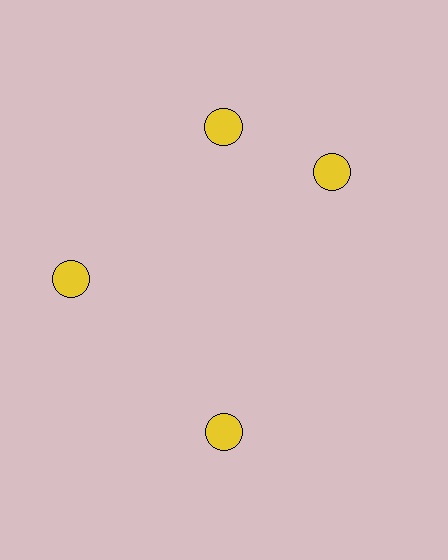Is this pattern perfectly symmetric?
No. The 4 yellow circles are arranged in a ring, but one element near the 3 o'clock position is rotated out of alignment along the ring, breaking the 4-fold rotational symmetry.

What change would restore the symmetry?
The symmetry would be restored by rotating it back into even spacing with its neighbors so that all 4 circles sit at equal angles and equal distance from the center.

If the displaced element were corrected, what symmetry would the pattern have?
It would have 4-fold rotational symmetry — the pattern would map onto itself every 90 degrees.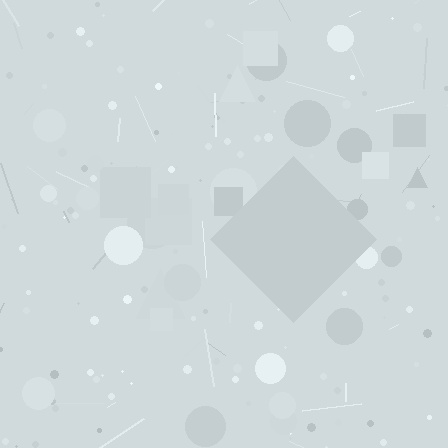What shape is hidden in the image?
A diamond is hidden in the image.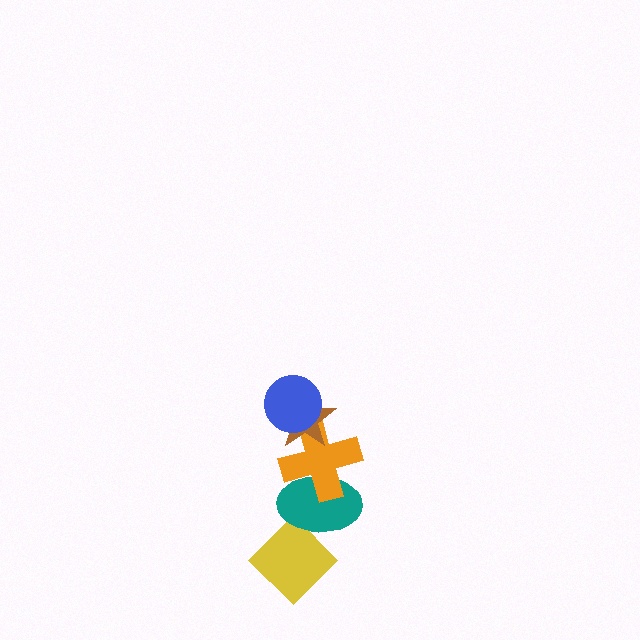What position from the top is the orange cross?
The orange cross is 3rd from the top.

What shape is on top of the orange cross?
The brown star is on top of the orange cross.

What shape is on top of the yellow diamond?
The teal ellipse is on top of the yellow diamond.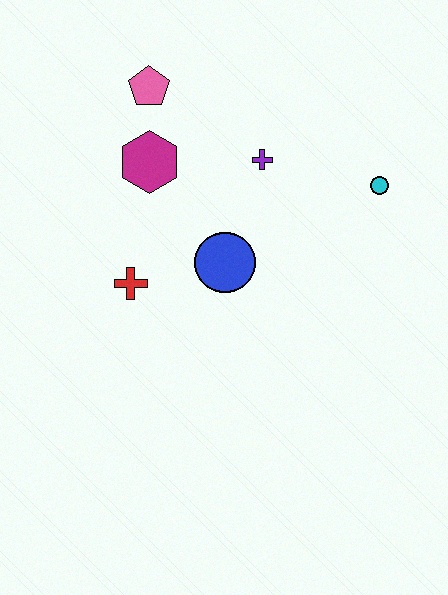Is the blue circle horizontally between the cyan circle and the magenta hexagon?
Yes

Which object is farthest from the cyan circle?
The red cross is farthest from the cyan circle.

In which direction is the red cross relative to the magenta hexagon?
The red cross is below the magenta hexagon.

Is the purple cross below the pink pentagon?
Yes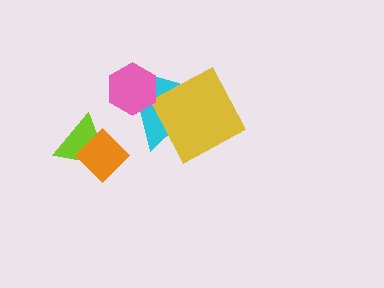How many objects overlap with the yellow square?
1 object overlaps with the yellow square.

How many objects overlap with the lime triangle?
1 object overlaps with the lime triangle.